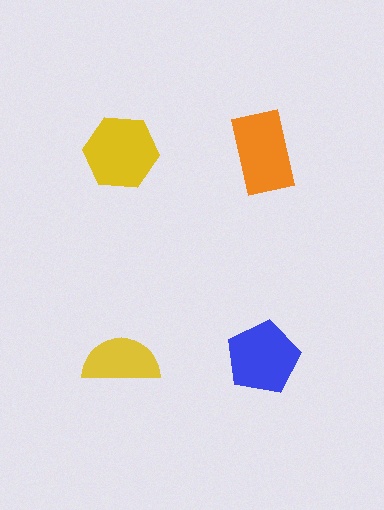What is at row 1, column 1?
A yellow hexagon.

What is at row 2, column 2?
A blue pentagon.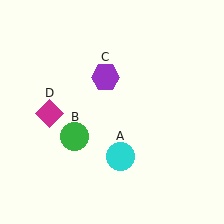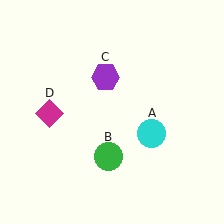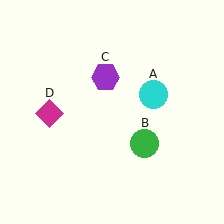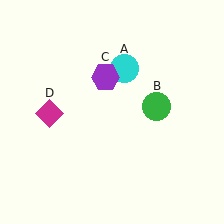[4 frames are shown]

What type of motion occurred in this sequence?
The cyan circle (object A), green circle (object B) rotated counterclockwise around the center of the scene.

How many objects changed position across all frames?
2 objects changed position: cyan circle (object A), green circle (object B).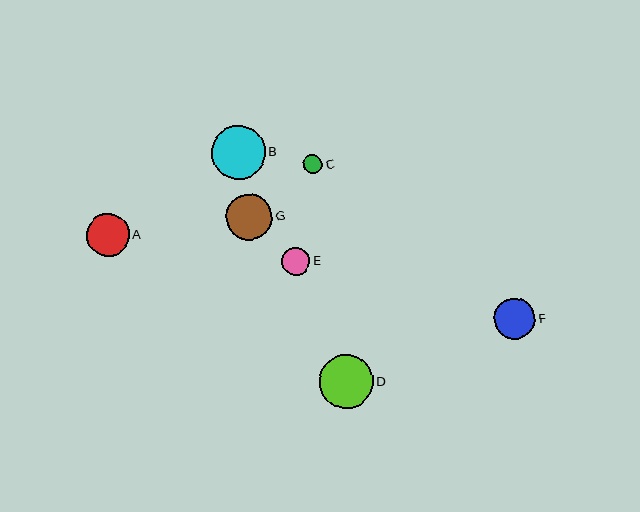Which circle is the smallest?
Circle C is the smallest with a size of approximately 19 pixels.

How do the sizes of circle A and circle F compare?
Circle A and circle F are approximately the same size.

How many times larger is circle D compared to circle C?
Circle D is approximately 2.9 times the size of circle C.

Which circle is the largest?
Circle D is the largest with a size of approximately 54 pixels.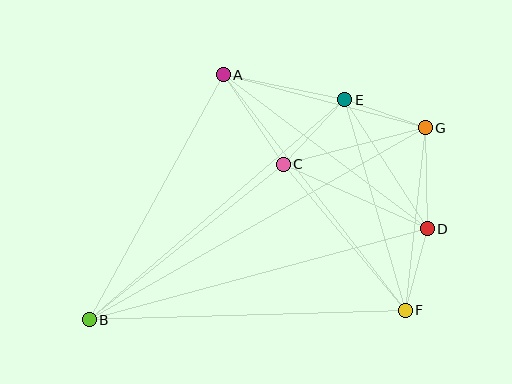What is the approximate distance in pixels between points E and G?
The distance between E and G is approximately 86 pixels.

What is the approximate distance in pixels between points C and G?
The distance between C and G is approximately 147 pixels.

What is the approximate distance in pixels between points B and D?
The distance between B and D is approximately 350 pixels.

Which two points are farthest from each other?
Points B and G are farthest from each other.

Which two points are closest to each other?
Points D and F are closest to each other.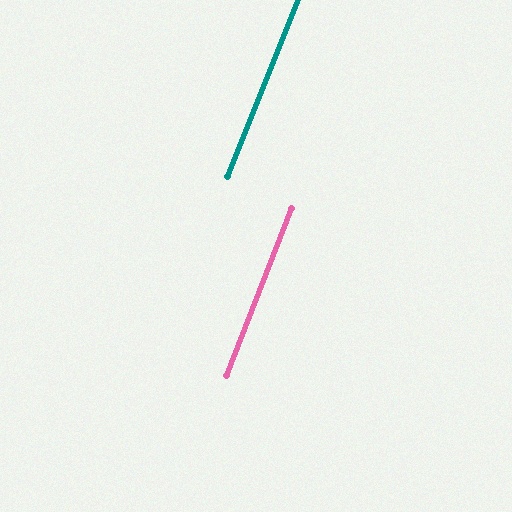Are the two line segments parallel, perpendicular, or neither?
Parallel — their directions differ by only 0.5°.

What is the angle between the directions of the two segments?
Approximately 0 degrees.